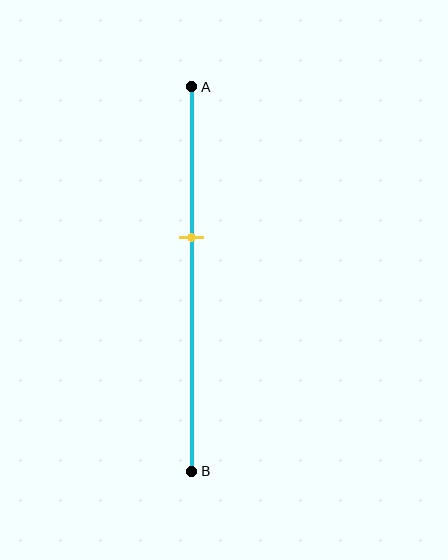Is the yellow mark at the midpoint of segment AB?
No, the mark is at about 40% from A, not at the 50% midpoint.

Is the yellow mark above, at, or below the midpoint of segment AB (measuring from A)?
The yellow mark is above the midpoint of segment AB.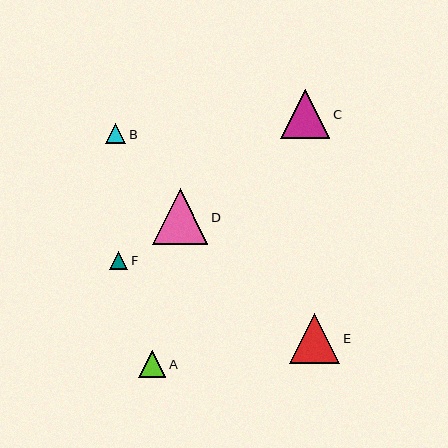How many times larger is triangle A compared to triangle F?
Triangle A is approximately 1.5 times the size of triangle F.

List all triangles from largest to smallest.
From largest to smallest: D, E, C, A, B, F.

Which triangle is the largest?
Triangle D is the largest with a size of approximately 55 pixels.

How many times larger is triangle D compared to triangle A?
Triangle D is approximately 2.1 times the size of triangle A.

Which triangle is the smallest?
Triangle F is the smallest with a size of approximately 18 pixels.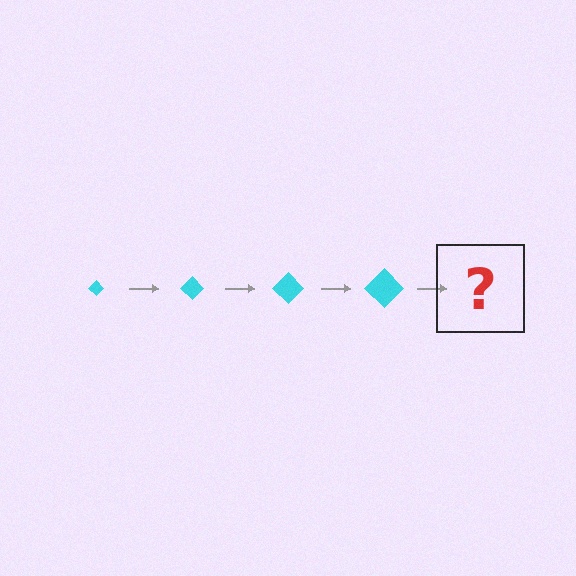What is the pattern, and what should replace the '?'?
The pattern is that the diamond gets progressively larger each step. The '?' should be a cyan diamond, larger than the previous one.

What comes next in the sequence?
The next element should be a cyan diamond, larger than the previous one.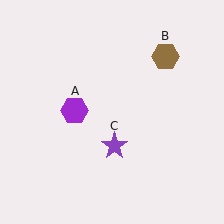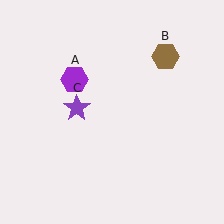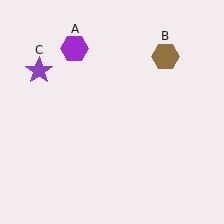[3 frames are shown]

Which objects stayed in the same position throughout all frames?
Brown hexagon (object B) remained stationary.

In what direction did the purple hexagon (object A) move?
The purple hexagon (object A) moved up.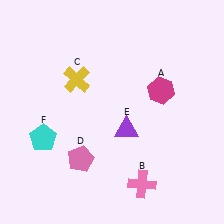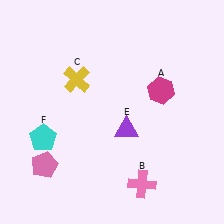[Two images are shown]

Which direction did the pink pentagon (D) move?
The pink pentagon (D) moved left.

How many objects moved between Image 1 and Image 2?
1 object moved between the two images.